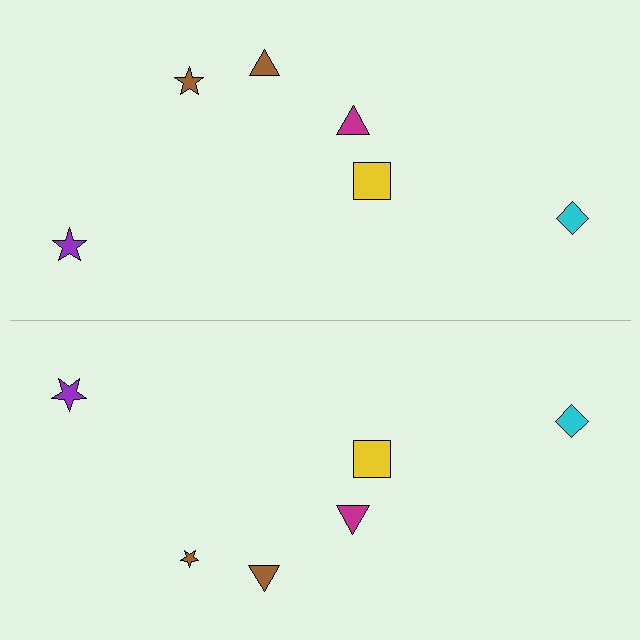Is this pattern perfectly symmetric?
No, the pattern is not perfectly symmetric. The brown star on the bottom side has a different size than its mirror counterpart.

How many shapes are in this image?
There are 12 shapes in this image.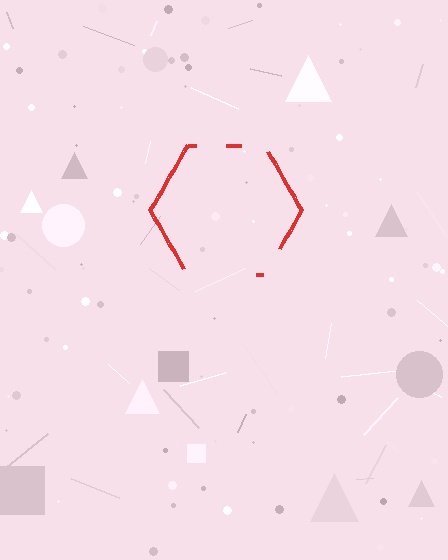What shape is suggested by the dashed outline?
The dashed outline suggests a hexagon.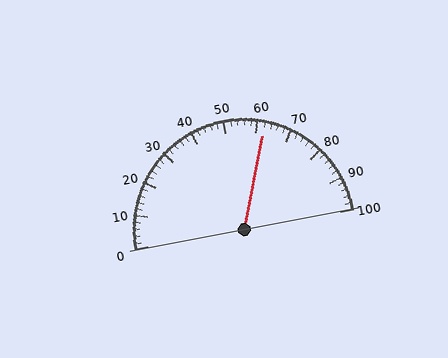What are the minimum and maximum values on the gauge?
The gauge ranges from 0 to 100.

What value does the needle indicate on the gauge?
The needle indicates approximately 62.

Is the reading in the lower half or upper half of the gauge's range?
The reading is in the upper half of the range (0 to 100).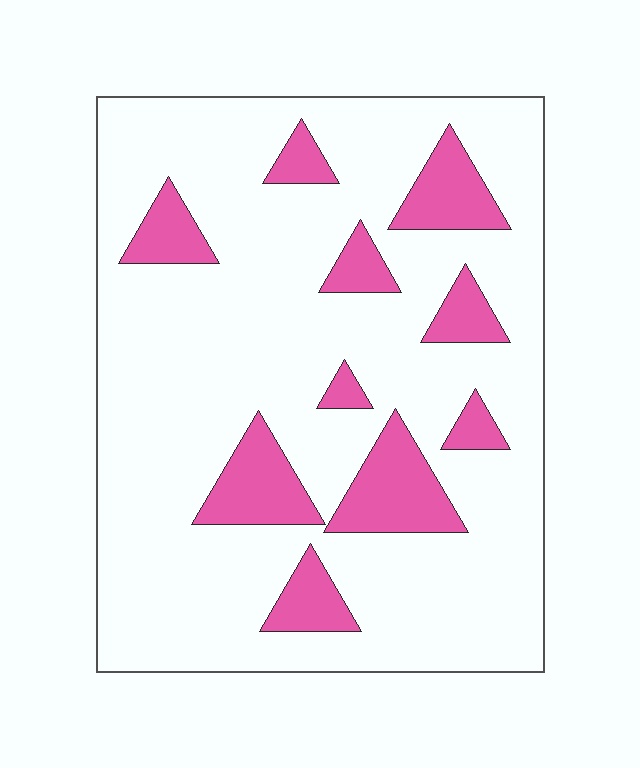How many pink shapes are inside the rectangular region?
10.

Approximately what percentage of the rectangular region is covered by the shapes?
Approximately 20%.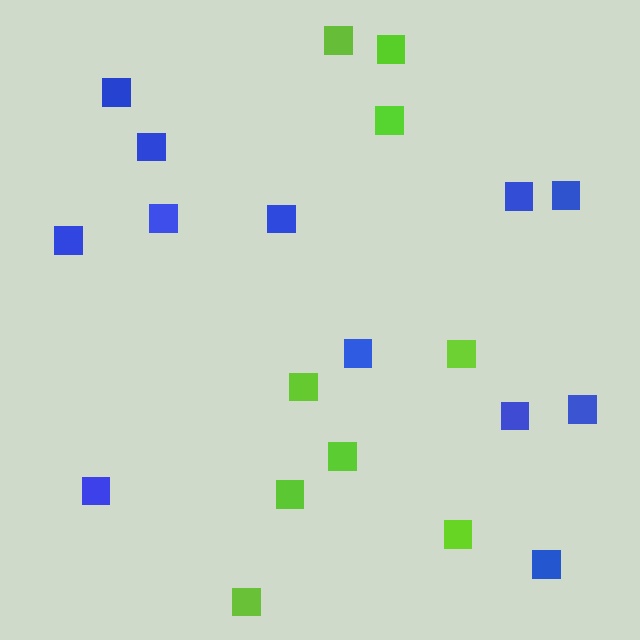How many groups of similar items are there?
There are 2 groups: one group of blue squares (12) and one group of lime squares (9).